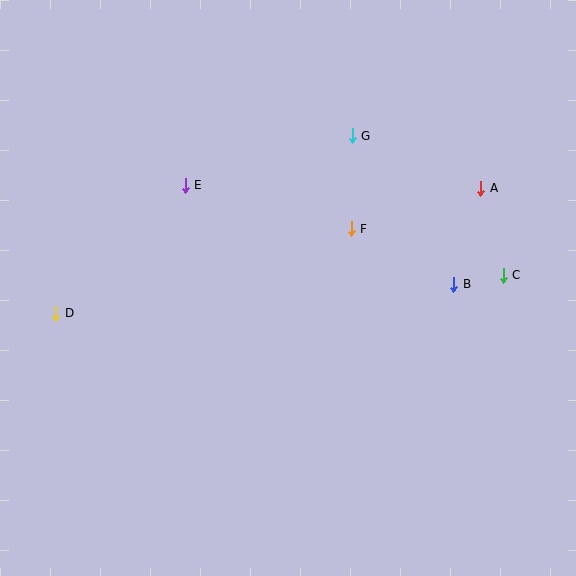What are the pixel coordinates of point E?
Point E is at (185, 185).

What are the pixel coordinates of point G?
Point G is at (352, 136).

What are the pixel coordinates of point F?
Point F is at (351, 229).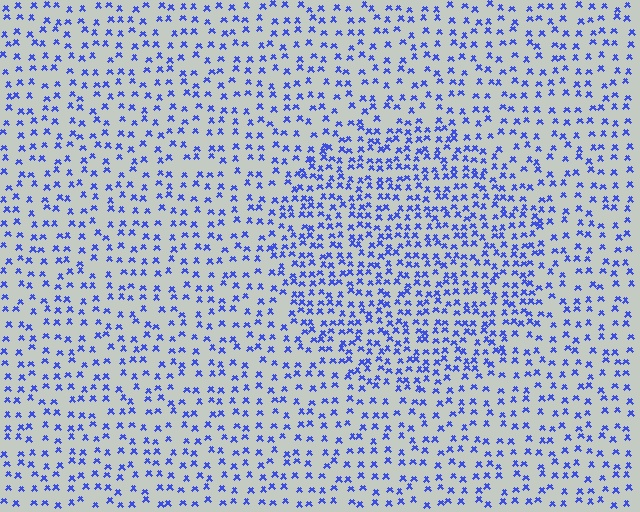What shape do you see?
I see a circle.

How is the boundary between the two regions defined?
The boundary is defined by a change in element density (approximately 1.8x ratio). All elements are the same color, size, and shape.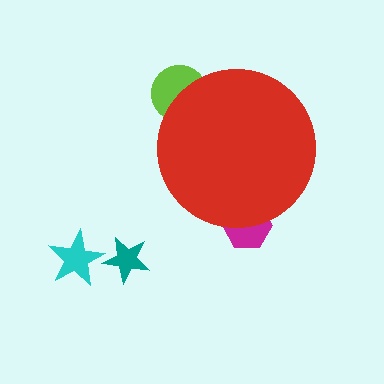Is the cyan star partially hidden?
No, the cyan star is fully visible.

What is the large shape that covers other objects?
A red circle.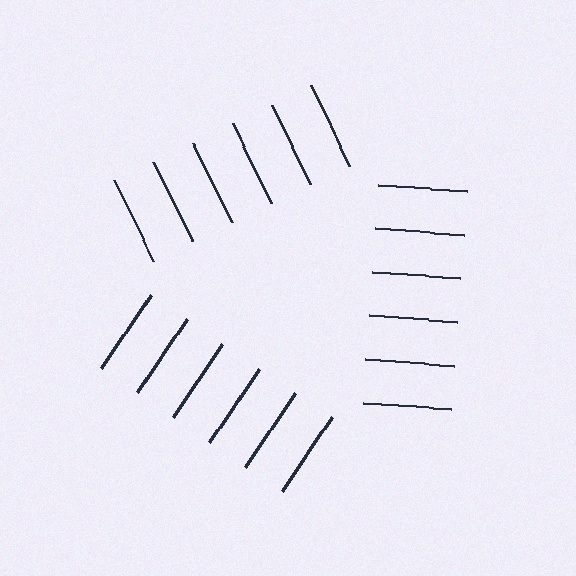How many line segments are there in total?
18 — 6 along each of the 3 edges.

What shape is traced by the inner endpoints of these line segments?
An illusory triangle — the line segments terminate on its edges but no continuous stroke is drawn.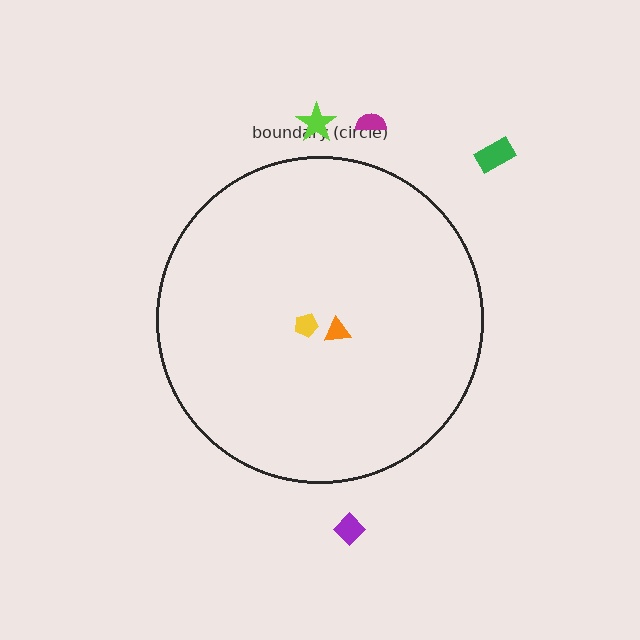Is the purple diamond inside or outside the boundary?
Outside.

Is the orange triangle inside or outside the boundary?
Inside.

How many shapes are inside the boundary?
2 inside, 4 outside.